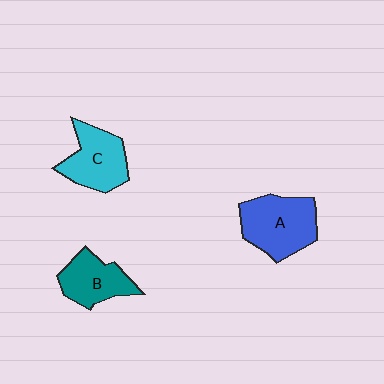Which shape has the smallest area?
Shape B (teal).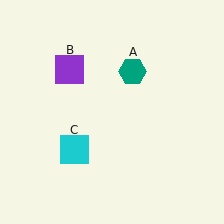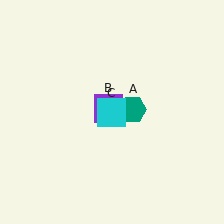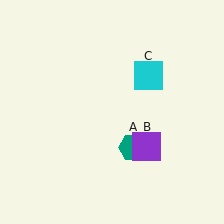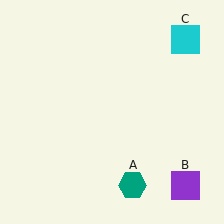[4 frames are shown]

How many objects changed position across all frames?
3 objects changed position: teal hexagon (object A), purple square (object B), cyan square (object C).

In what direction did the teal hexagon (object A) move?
The teal hexagon (object A) moved down.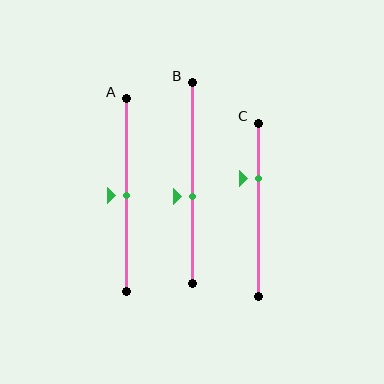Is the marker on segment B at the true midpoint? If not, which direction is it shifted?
No, the marker on segment B is shifted downward by about 7% of the segment length.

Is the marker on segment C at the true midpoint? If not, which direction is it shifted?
No, the marker on segment C is shifted upward by about 18% of the segment length.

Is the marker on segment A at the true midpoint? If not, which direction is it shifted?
Yes, the marker on segment A is at the true midpoint.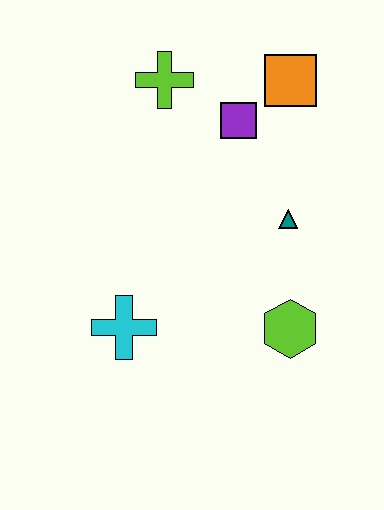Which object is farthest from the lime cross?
The lime hexagon is farthest from the lime cross.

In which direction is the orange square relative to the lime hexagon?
The orange square is above the lime hexagon.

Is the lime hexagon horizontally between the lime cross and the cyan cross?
No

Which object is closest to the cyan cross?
The lime hexagon is closest to the cyan cross.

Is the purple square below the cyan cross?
No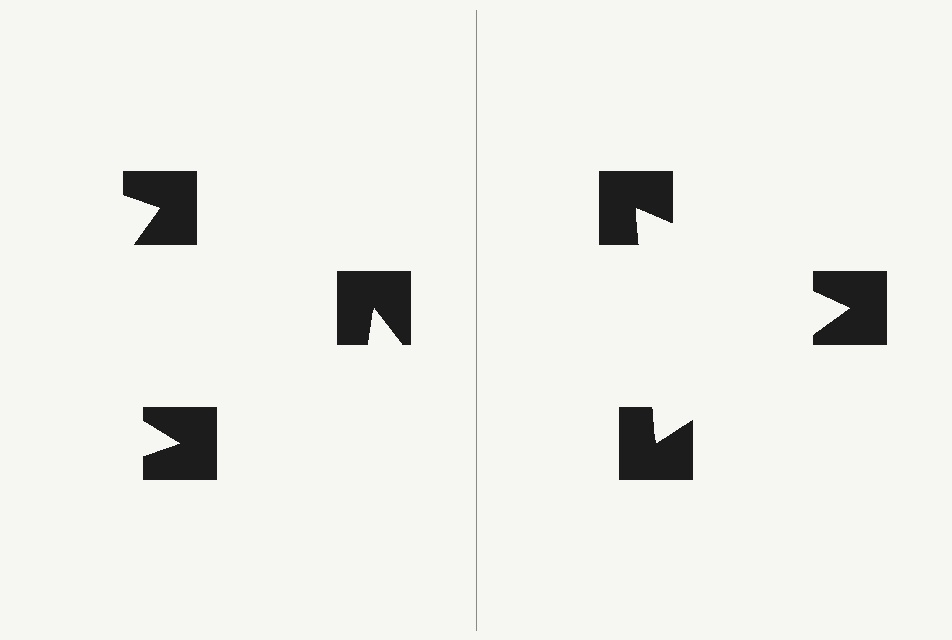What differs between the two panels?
The notched squares are positioned identically on both sides; only the wedge orientations differ. On the right they align to a triangle; on the left they are misaligned.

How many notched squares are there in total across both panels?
6 — 3 on each side.